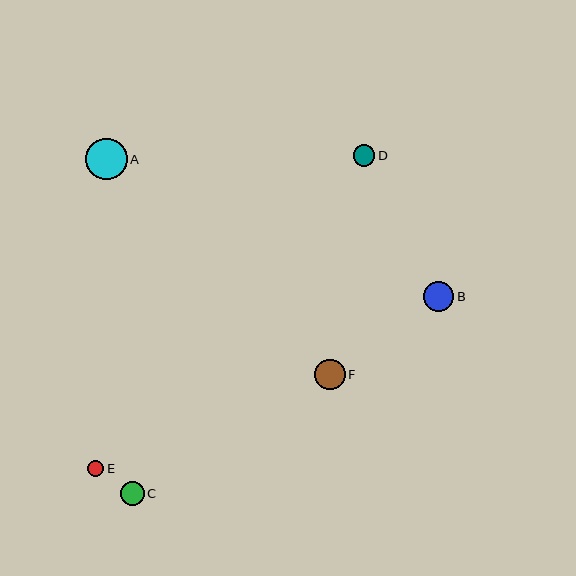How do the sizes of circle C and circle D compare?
Circle C and circle D are approximately the same size.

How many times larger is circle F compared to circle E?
Circle F is approximately 1.8 times the size of circle E.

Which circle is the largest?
Circle A is the largest with a size of approximately 42 pixels.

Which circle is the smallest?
Circle E is the smallest with a size of approximately 16 pixels.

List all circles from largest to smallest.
From largest to smallest: A, F, B, C, D, E.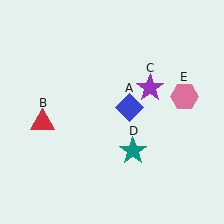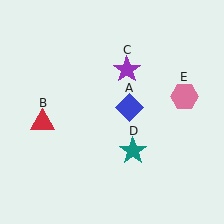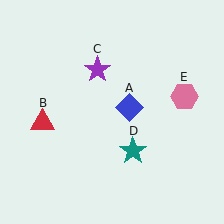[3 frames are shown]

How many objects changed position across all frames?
1 object changed position: purple star (object C).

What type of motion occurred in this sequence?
The purple star (object C) rotated counterclockwise around the center of the scene.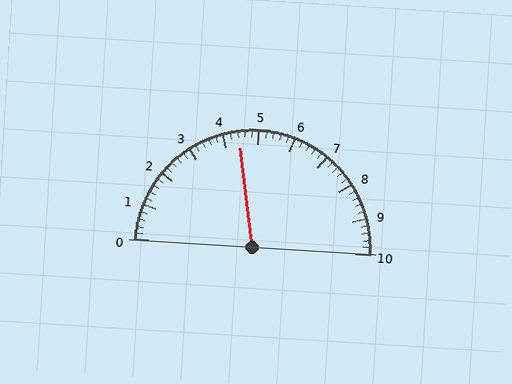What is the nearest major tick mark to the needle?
The nearest major tick mark is 4.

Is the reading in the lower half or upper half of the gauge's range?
The reading is in the lower half of the range (0 to 10).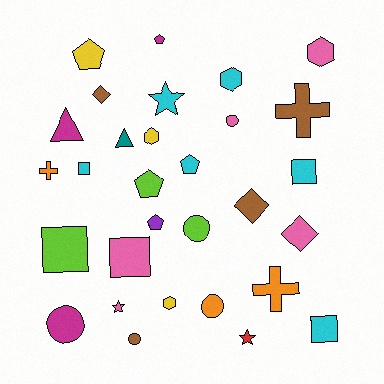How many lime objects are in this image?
There are 3 lime objects.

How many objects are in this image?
There are 30 objects.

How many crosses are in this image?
There are 3 crosses.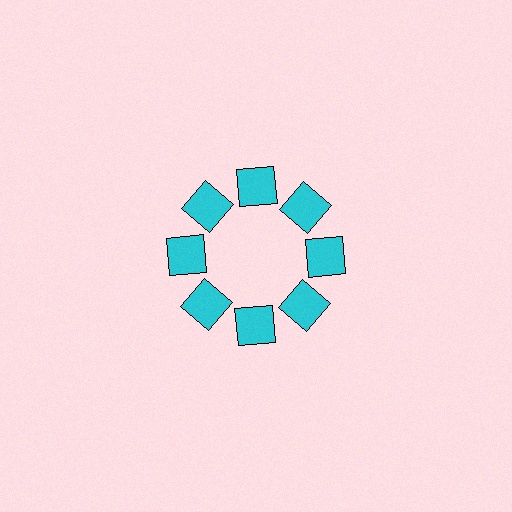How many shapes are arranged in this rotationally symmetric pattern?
There are 8 shapes, arranged in 8 groups of 1.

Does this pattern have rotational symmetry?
Yes, this pattern has 8-fold rotational symmetry. It looks the same after rotating 45 degrees around the center.